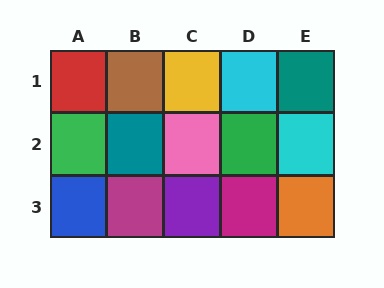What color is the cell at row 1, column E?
Teal.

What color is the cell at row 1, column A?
Red.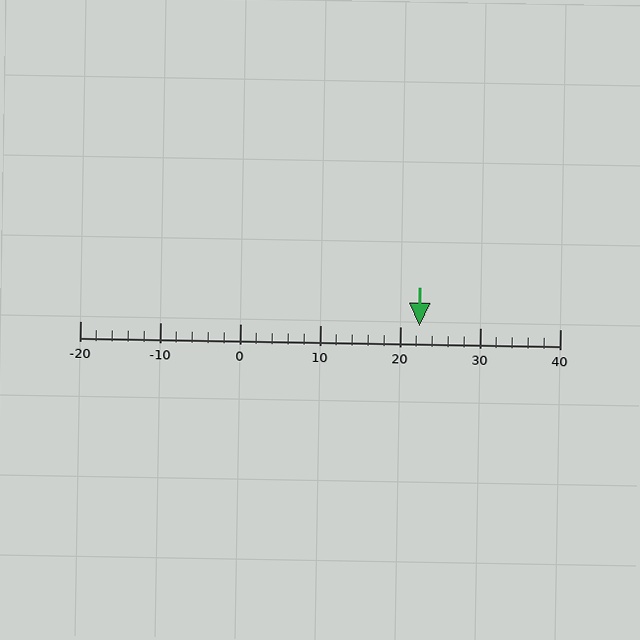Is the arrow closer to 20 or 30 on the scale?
The arrow is closer to 20.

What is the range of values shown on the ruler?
The ruler shows values from -20 to 40.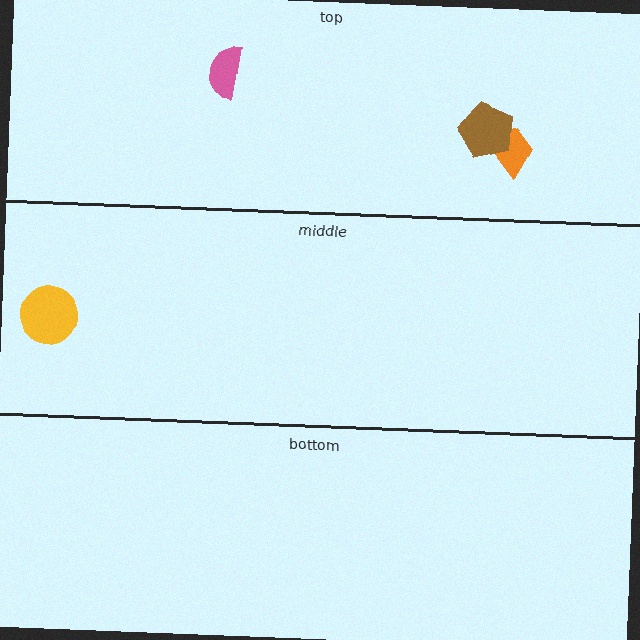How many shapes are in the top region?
3.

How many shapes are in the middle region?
1.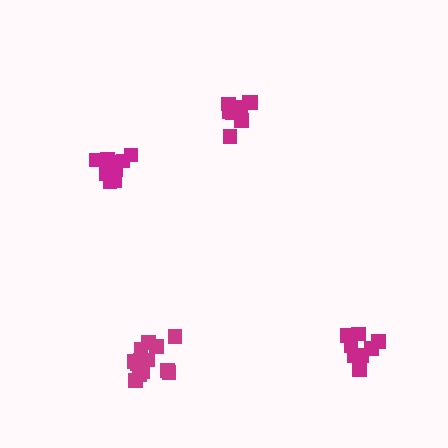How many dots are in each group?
Group 1: 8 dots, Group 2: 11 dots, Group 3: 11 dots, Group 4: 13 dots (43 total).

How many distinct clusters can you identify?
There are 4 distinct clusters.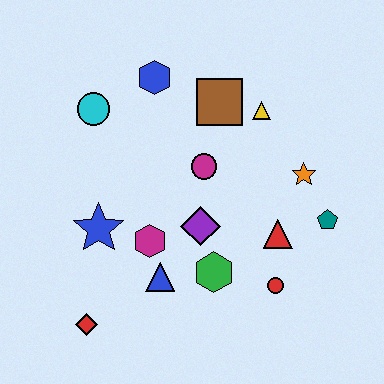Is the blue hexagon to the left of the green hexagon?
Yes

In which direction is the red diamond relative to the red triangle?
The red diamond is to the left of the red triangle.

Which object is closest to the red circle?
The red triangle is closest to the red circle.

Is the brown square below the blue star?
No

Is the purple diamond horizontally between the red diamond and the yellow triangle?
Yes